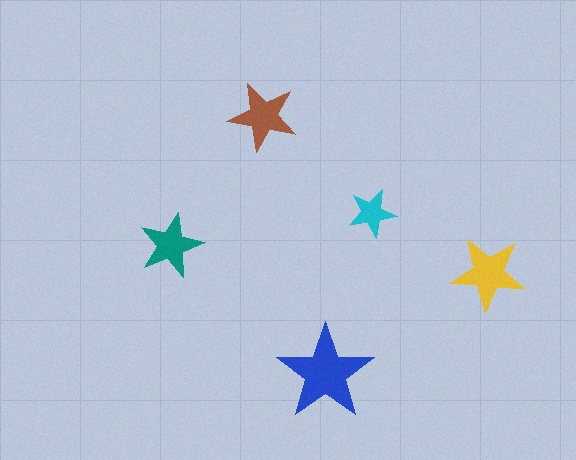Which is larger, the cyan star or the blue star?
The blue one.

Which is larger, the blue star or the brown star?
The blue one.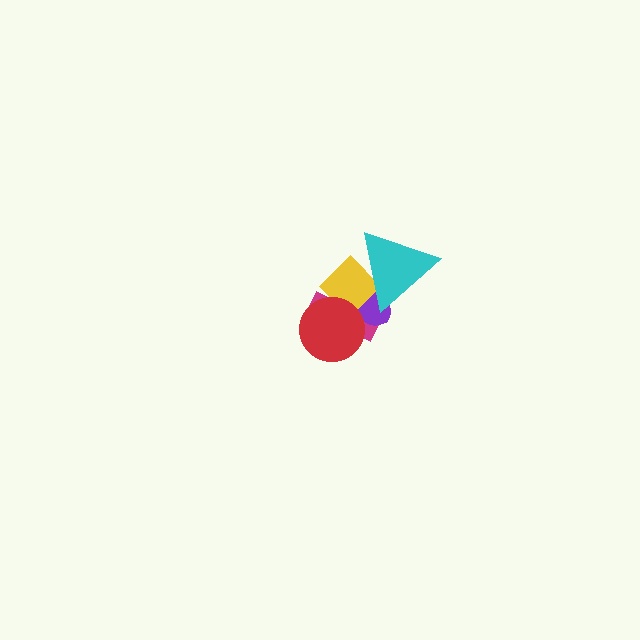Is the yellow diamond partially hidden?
Yes, it is partially covered by another shape.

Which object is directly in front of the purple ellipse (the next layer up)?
The yellow diamond is directly in front of the purple ellipse.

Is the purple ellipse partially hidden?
Yes, it is partially covered by another shape.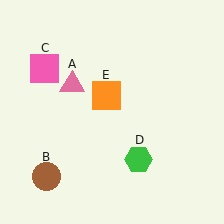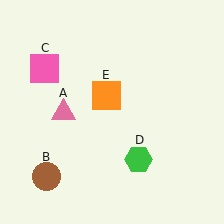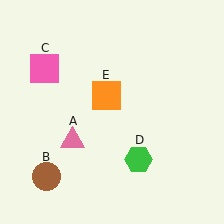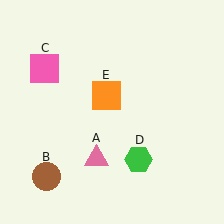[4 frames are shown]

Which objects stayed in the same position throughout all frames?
Brown circle (object B) and pink square (object C) and green hexagon (object D) and orange square (object E) remained stationary.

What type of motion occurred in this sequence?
The pink triangle (object A) rotated counterclockwise around the center of the scene.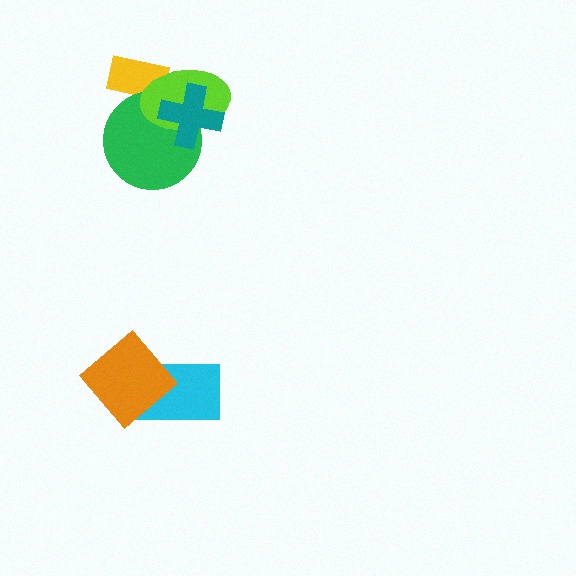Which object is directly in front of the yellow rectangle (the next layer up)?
The green circle is directly in front of the yellow rectangle.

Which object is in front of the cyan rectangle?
The orange diamond is in front of the cyan rectangle.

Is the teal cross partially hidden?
No, no other shape covers it.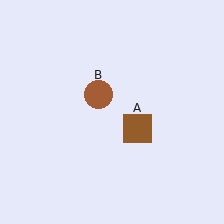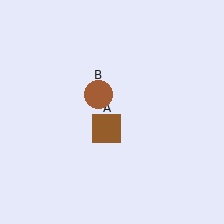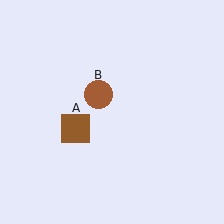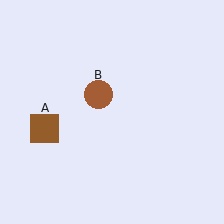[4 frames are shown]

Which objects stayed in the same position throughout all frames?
Brown circle (object B) remained stationary.